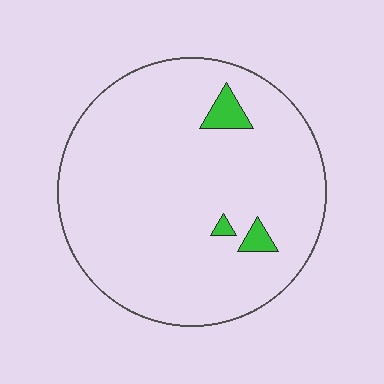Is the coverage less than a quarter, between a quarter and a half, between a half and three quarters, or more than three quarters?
Less than a quarter.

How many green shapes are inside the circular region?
3.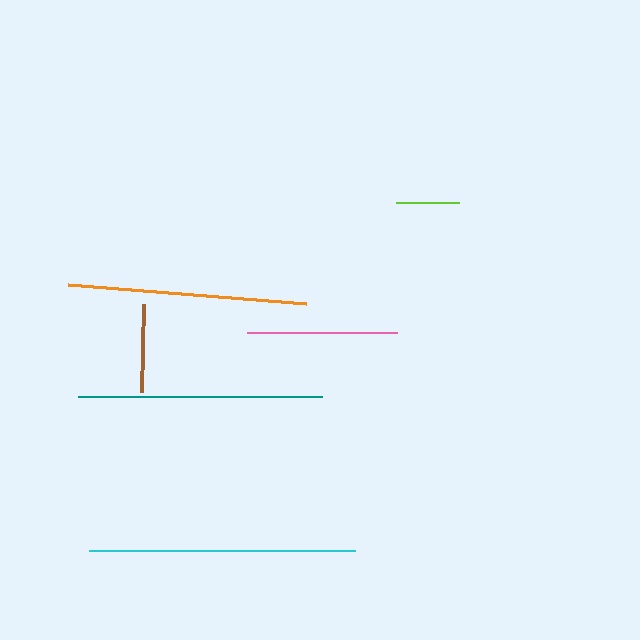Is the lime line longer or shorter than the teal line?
The teal line is longer than the lime line.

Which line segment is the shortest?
The lime line is the shortest at approximately 63 pixels.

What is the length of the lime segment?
The lime segment is approximately 63 pixels long.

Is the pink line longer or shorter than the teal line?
The teal line is longer than the pink line.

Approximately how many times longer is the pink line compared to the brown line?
The pink line is approximately 1.7 times the length of the brown line.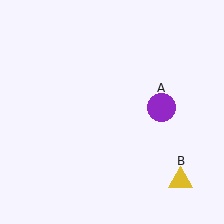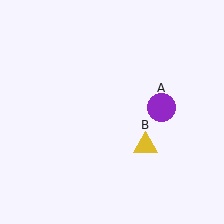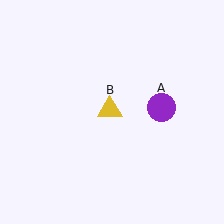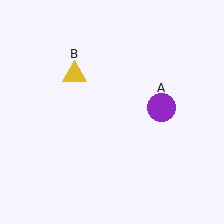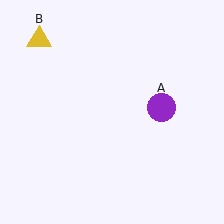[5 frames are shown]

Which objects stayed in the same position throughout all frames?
Purple circle (object A) remained stationary.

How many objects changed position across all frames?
1 object changed position: yellow triangle (object B).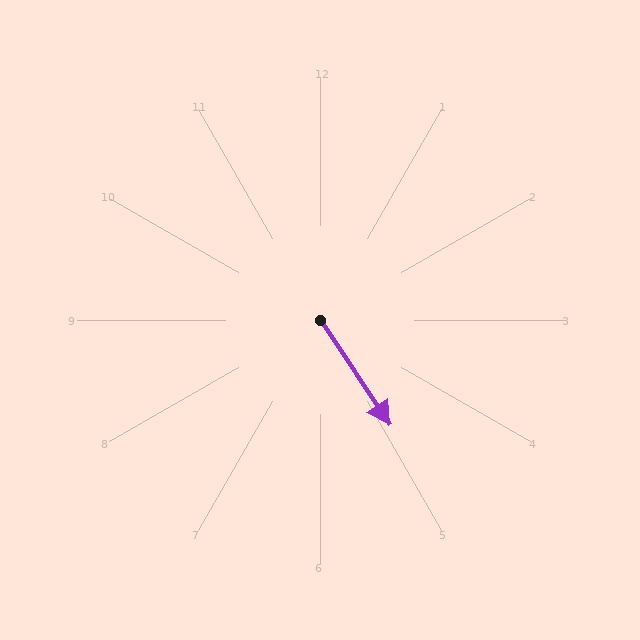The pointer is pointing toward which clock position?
Roughly 5 o'clock.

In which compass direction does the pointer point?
Southeast.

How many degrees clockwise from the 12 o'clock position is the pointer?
Approximately 146 degrees.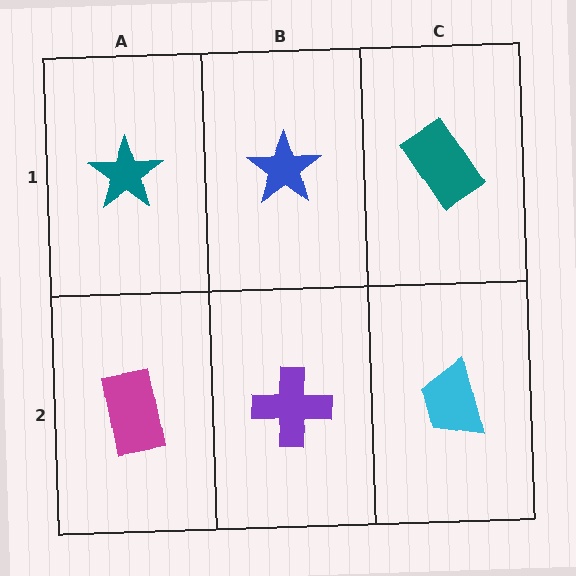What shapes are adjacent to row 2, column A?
A teal star (row 1, column A), a purple cross (row 2, column B).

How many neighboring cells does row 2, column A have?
2.